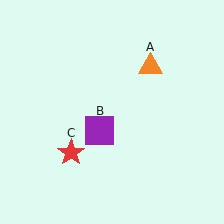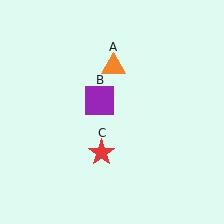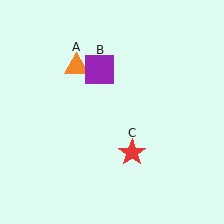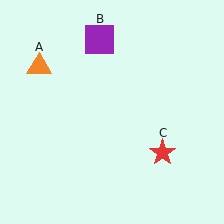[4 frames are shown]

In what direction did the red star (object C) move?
The red star (object C) moved right.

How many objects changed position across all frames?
3 objects changed position: orange triangle (object A), purple square (object B), red star (object C).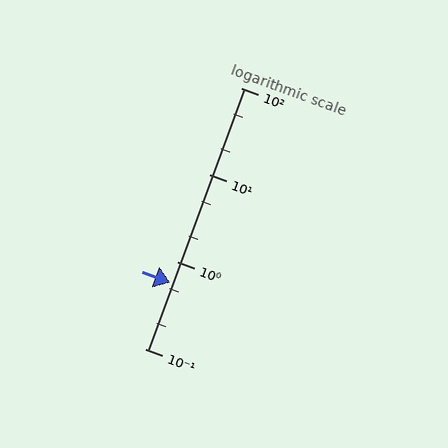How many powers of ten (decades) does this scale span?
The scale spans 3 decades, from 0.1 to 100.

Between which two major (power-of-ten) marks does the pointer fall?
The pointer is between 0.1 and 1.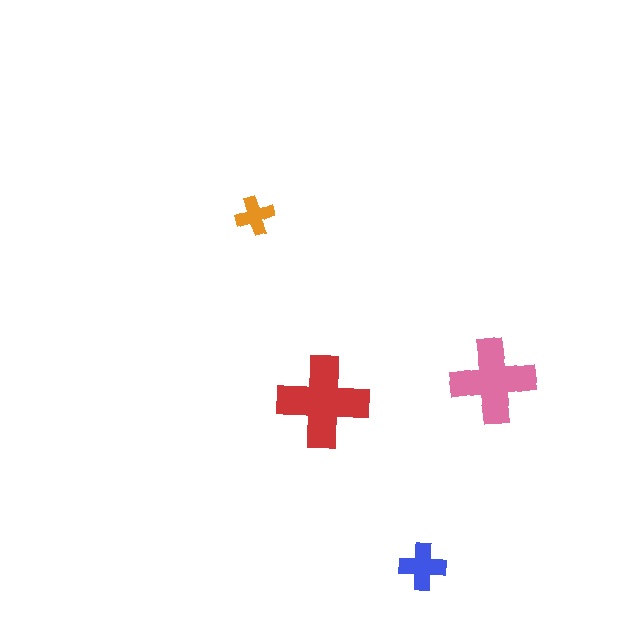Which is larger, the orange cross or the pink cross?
The pink one.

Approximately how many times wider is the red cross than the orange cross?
About 2.5 times wider.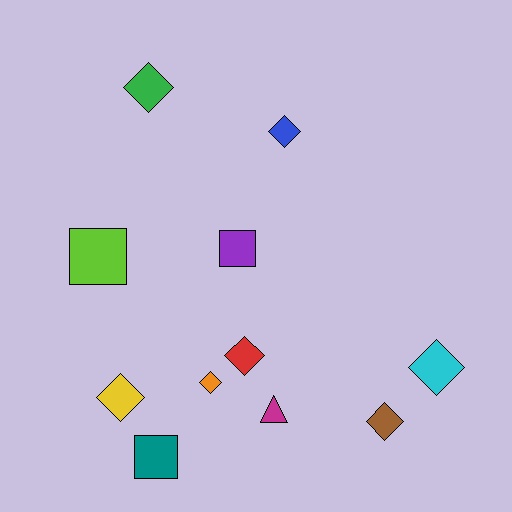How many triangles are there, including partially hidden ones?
There is 1 triangle.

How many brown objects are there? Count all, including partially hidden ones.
There is 1 brown object.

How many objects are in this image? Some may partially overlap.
There are 11 objects.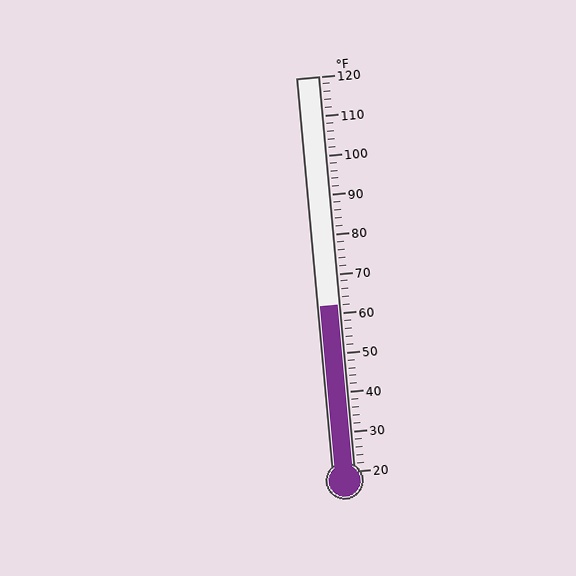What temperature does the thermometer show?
The thermometer shows approximately 62°F.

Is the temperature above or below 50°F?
The temperature is above 50°F.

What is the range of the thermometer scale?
The thermometer scale ranges from 20°F to 120°F.